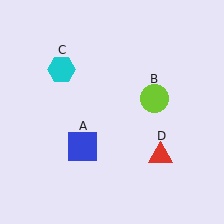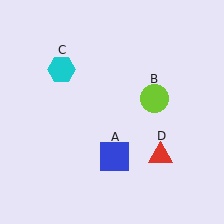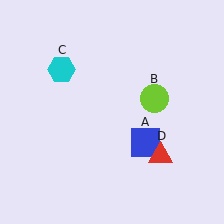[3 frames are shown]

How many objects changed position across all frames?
1 object changed position: blue square (object A).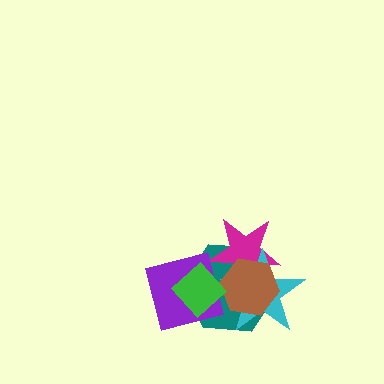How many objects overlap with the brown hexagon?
5 objects overlap with the brown hexagon.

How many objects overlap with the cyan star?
5 objects overlap with the cyan star.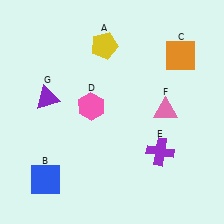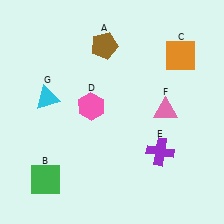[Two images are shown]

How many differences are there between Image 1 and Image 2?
There are 3 differences between the two images.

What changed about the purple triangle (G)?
In Image 1, G is purple. In Image 2, it changed to cyan.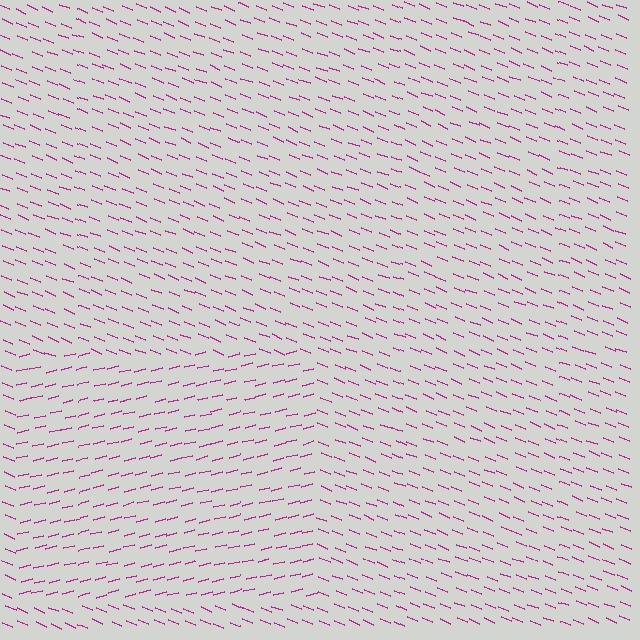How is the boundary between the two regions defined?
The boundary is defined purely by a change in line orientation (approximately 36 degrees difference). All lines are the same color and thickness.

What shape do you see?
I see a rectangle.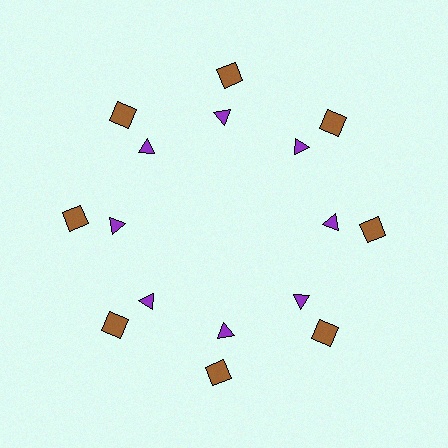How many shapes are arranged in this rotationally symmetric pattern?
There are 16 shapes, arranged in 8 groups of 2.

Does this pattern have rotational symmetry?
Yes, this pattern has 8-fold rotational symmetry. It looks the same after rotating 45 degrees around the center.